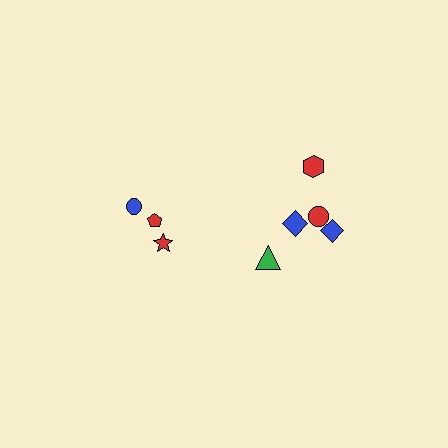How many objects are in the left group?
There are 3 objects.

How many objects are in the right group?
There are 5 objects.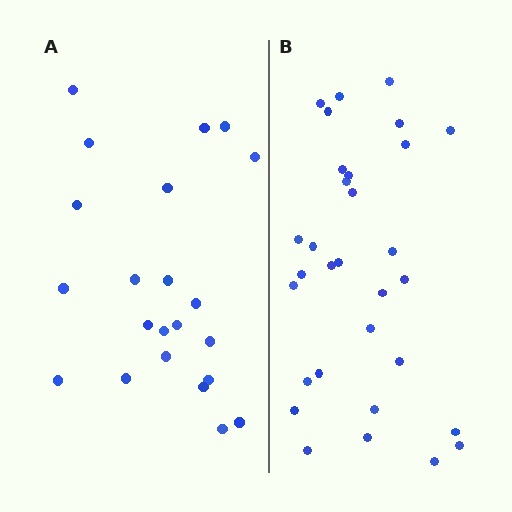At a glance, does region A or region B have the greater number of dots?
Region B (the right region) has more dots.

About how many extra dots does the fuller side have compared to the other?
Region B has roughly 8 or so more dots than region A.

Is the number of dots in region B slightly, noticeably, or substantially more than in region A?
Region B has noticeably more, but not dramatically so. The ratio is roughly 1.4 to 1.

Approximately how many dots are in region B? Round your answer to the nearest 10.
About 30 dots. (The exact count is 31, which rounds to 30.)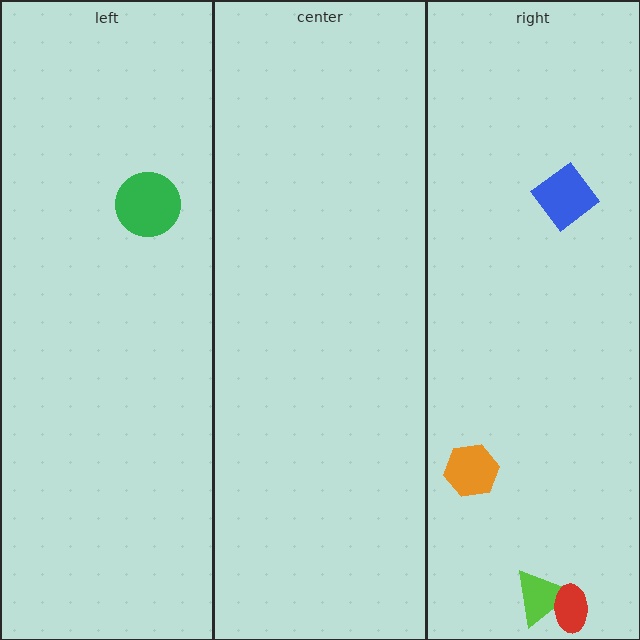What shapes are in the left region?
The green circle.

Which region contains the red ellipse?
The right region.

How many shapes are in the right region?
4.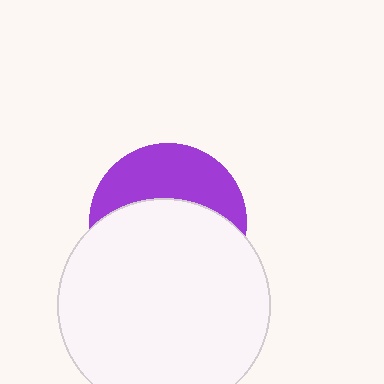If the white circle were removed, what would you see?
You would see the complete purple circle.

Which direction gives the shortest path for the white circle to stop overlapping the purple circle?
Moving down gives the shortest separation.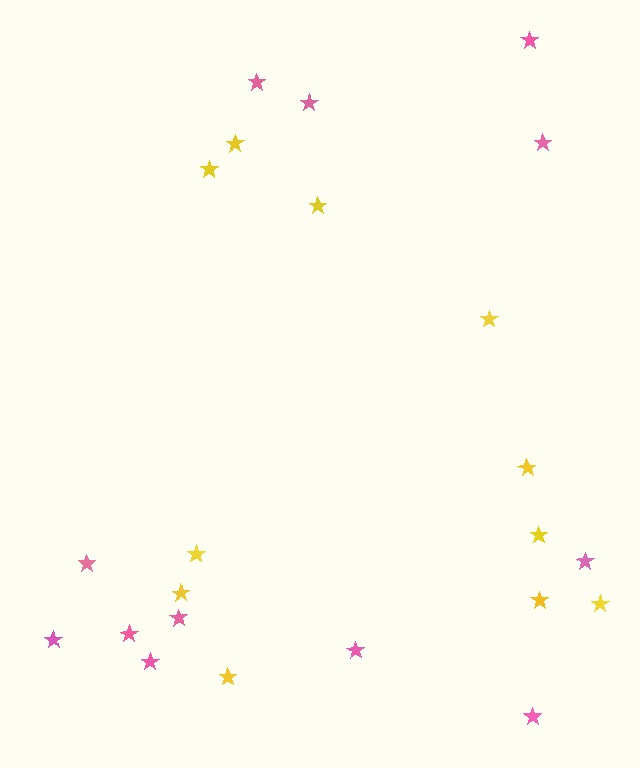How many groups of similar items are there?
There are 2 groups: one group of pink stars (12) and one group of yellow stars (11).